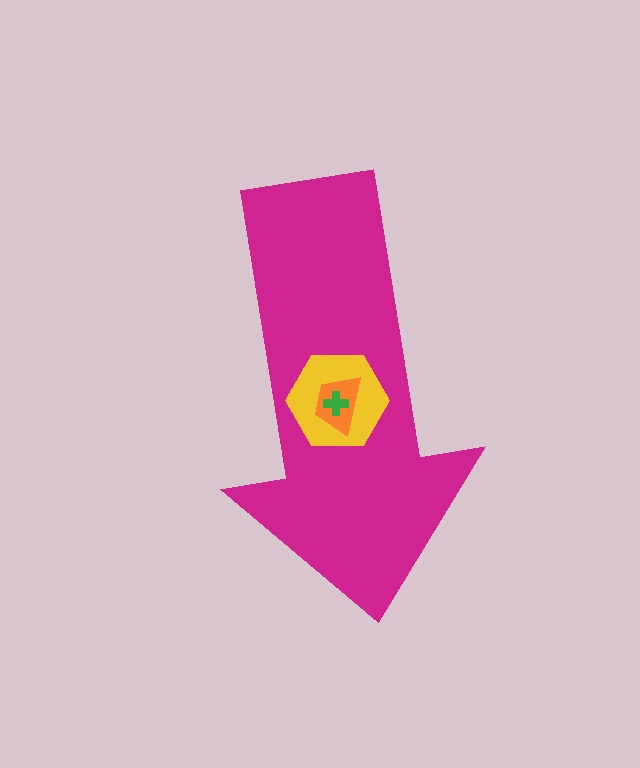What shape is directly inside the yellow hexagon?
The orange trapezoid.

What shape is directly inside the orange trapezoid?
The green cross.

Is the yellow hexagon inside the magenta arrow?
Yes.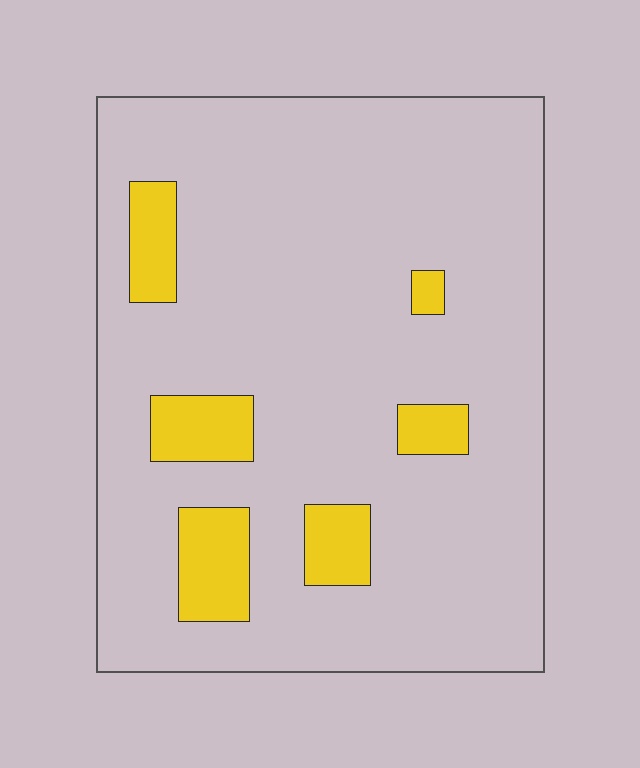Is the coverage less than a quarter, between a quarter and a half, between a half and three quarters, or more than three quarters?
Less than a quarter.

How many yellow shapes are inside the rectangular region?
6.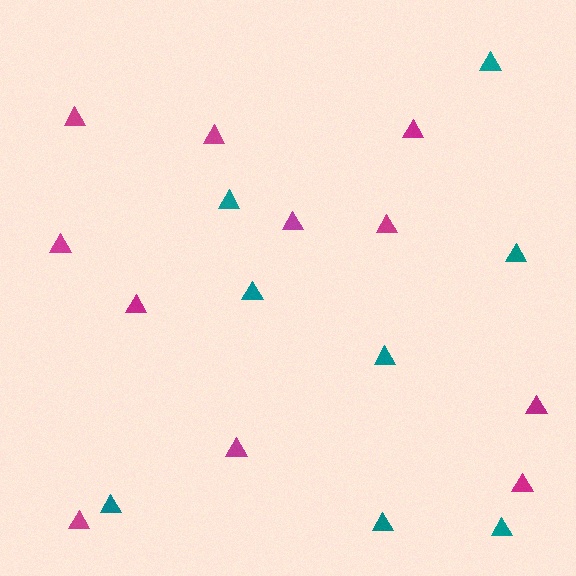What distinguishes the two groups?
There are 2 groups: one group of teal triangles (8) and one group of magenta triangles (11).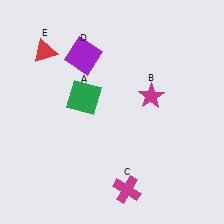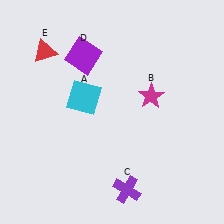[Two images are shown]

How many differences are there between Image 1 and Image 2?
There are 2 differences between the two images.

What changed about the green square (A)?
In Image 1, A is green. In Image 2, it changed to cyan.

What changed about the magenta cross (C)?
In Image 1, C is magenta. In Image 2, it changed to purple.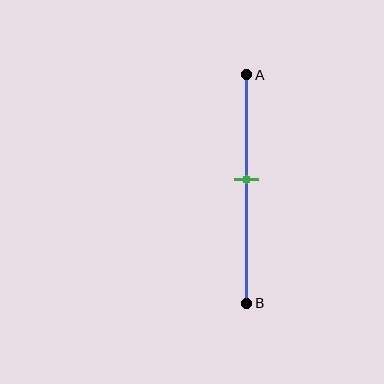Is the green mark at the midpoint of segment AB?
No, the mark is at about 45% from A, not at the 50% midpoint.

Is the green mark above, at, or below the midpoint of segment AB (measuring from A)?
The green mark is above the midpoint of segment AB.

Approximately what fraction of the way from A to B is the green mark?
The green mark is approximately 45% of the way from A to B.